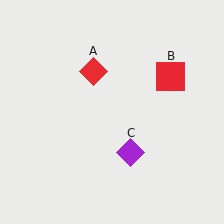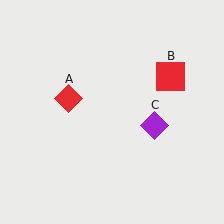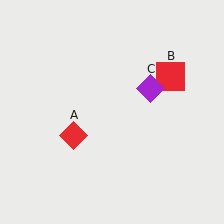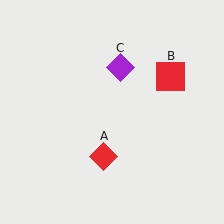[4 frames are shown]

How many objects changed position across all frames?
2 objects changed position: red diamond (object A), purple diamond (object C).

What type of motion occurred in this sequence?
The red diamond (object A), purple diamond (object C) rotated counterclockwise around the center of the scene.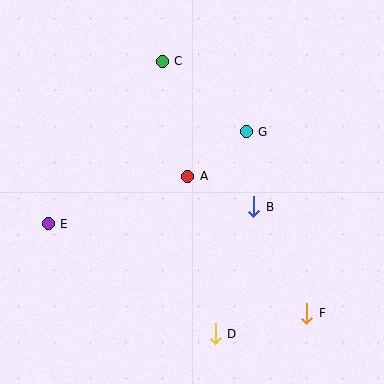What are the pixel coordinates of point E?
Point E is at (48, 224).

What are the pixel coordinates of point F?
Point F is at (307, 313).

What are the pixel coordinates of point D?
Point D is at (215, 334).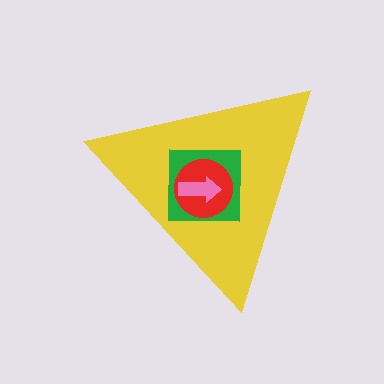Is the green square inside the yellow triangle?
Yes.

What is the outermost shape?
The yellow triangle.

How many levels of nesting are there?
4.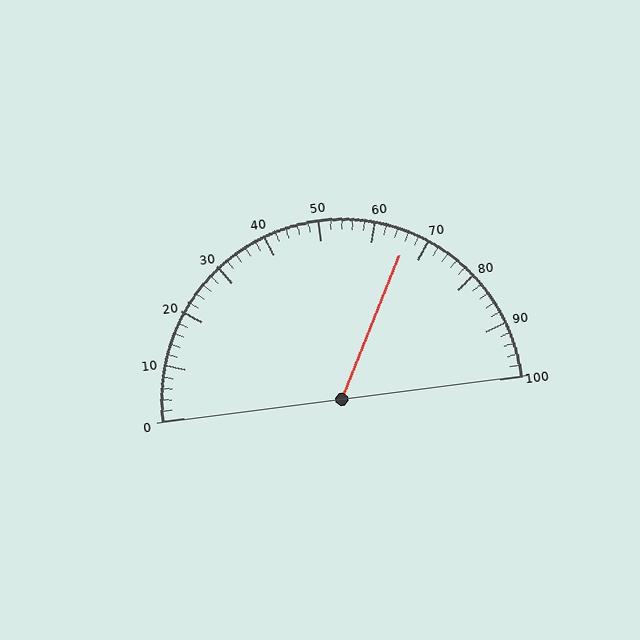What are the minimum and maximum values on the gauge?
The gauge ranges from 0 to 100.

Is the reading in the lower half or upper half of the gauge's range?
The reading is in the upper half of the range (0 to 100).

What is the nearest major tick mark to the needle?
The nearest major tick mark is 70.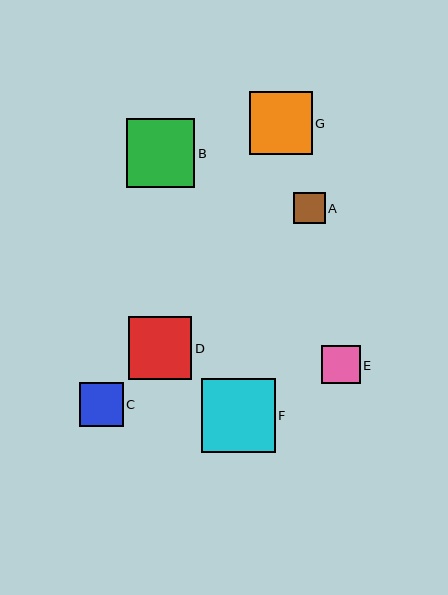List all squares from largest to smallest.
From largest to smallest: F, B, D, G, C, E, A.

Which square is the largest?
Square F is the largest with a size of approximately 74 pixels.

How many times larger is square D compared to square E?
Square D is approximately 1.6 times the size of square E.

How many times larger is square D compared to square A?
Square D is approximately 2.0 times the size of square A.